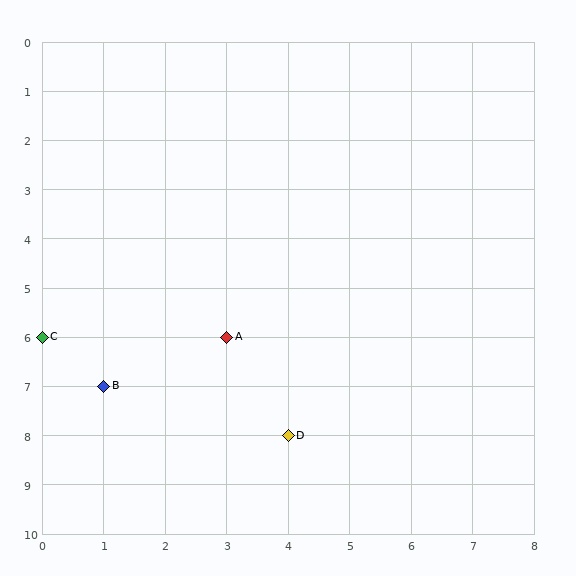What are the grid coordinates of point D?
Point D is at grid coordinates (4, 8).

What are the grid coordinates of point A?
Point A is at grid coordinates (3, 6).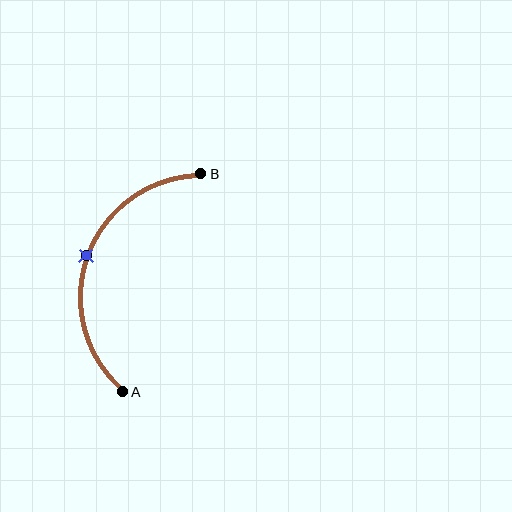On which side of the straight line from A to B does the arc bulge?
The arc bulges to the left of the straight line connecting A and B.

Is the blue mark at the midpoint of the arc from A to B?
Yes. The blue mark lies on the arc at equal arc-length from both A and B — it is the arc midpoint.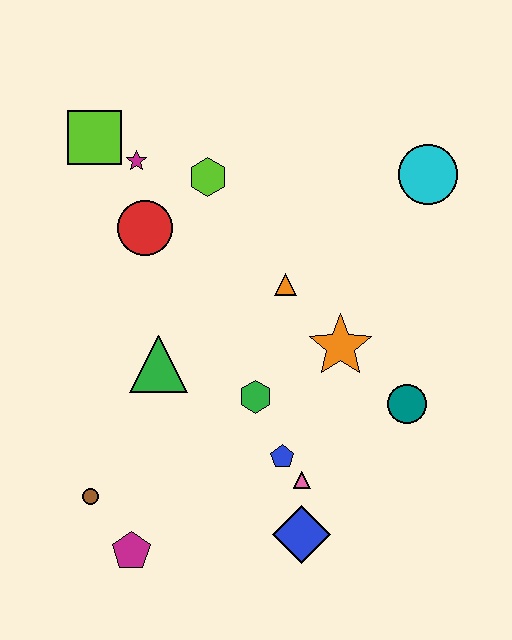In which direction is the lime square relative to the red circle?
The lime square is above the red circle.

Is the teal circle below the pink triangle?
No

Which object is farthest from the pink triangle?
The lime square is farthest from the pink triangle.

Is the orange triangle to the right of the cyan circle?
No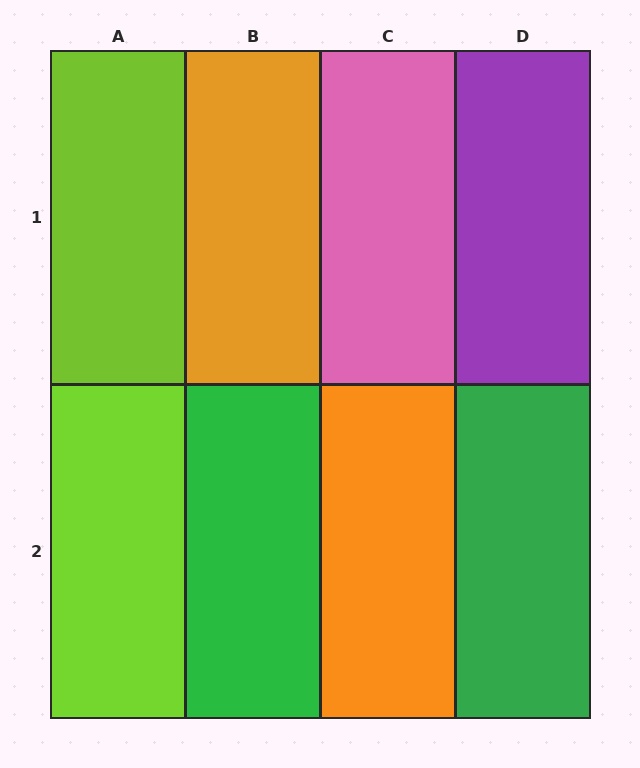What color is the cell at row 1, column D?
Purple.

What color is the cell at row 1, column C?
Pink.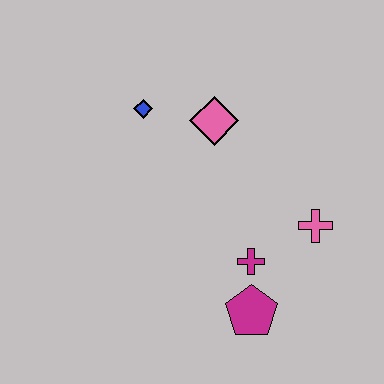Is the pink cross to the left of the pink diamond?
No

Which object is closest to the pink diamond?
The blue diamond is closest to the pink diamond.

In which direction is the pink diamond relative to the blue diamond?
The pink diamond is to the right of the blue diamond.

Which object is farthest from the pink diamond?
The magenta pentagon is farthest from the pink diamond.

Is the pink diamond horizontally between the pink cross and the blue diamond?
Yes